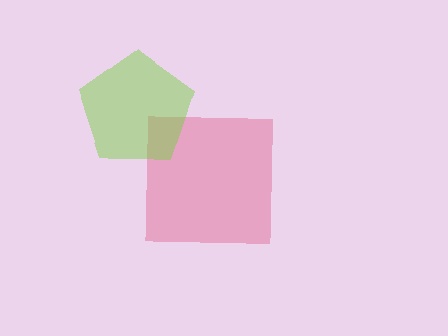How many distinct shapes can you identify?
There are 2 distinct shapes: a pink square, a lime pentagon.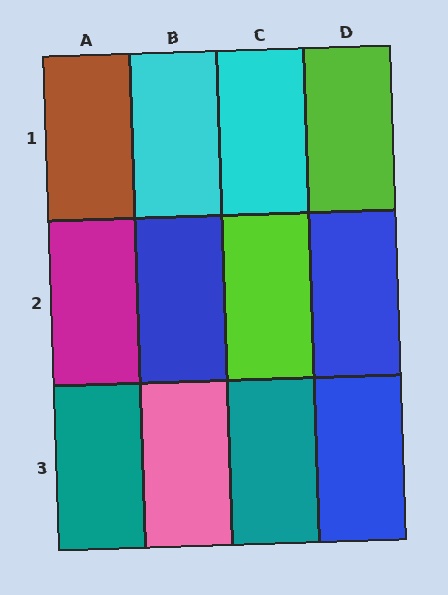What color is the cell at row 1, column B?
Cyan.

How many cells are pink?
1 cell is pink.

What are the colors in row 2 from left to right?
Magenta, blue, lime, blue.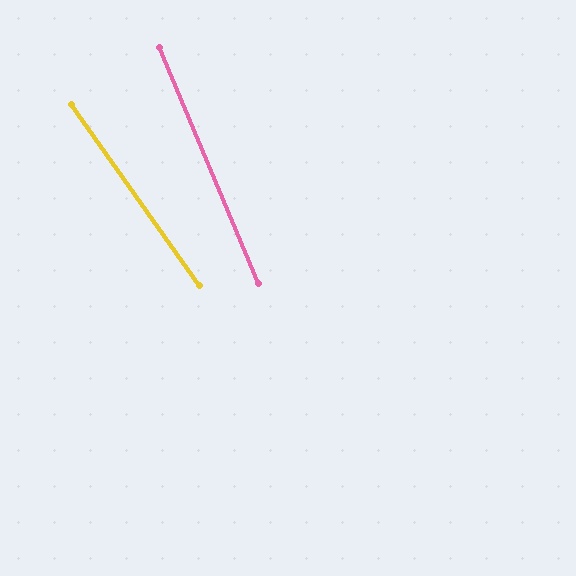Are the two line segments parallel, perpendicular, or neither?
Neither parallel nor perpendicular — they differ by about 13°.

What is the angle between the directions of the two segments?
Approximately 13 degrees.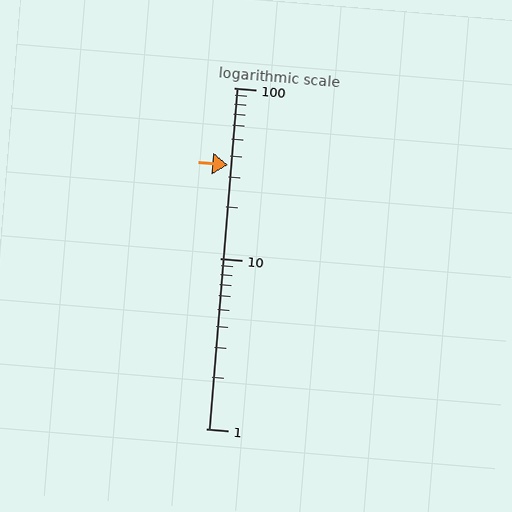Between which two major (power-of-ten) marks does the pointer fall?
The pointer is between 10 and 100.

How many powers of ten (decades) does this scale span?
The scale spans 2 decades, from 1 to 100.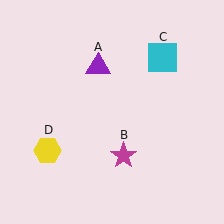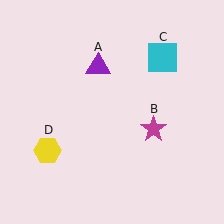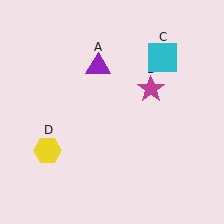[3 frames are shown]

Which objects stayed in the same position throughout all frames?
Purple triangle (object A) and cyan square (object C) and yellow hexagon (object D) remained stationary.